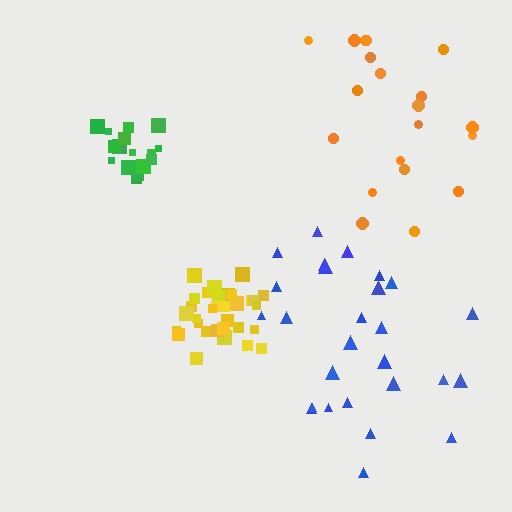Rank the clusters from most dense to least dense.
yellow, green, blue, orange.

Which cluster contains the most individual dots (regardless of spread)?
Yellow (34).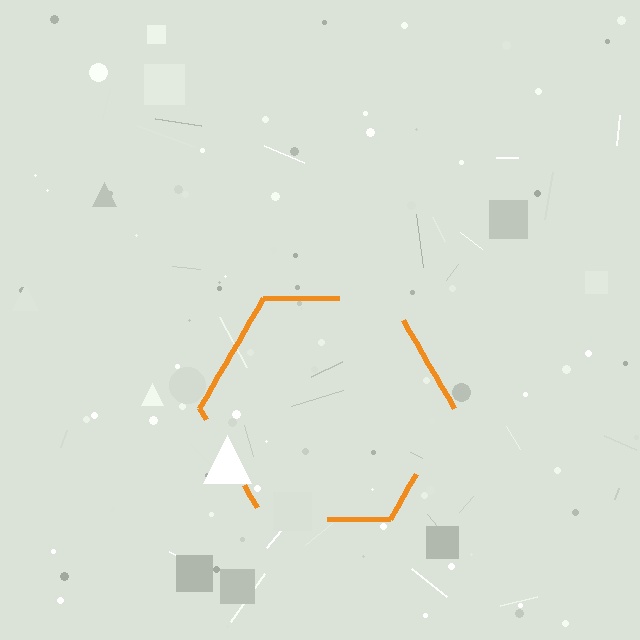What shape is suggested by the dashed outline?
The dashed outline suggests a hexagon.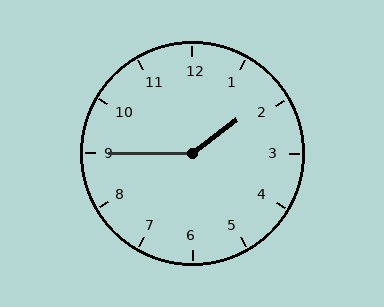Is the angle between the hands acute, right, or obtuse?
It is obtuse.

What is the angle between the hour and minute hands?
Approximately 142 degrees.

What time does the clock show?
1:45.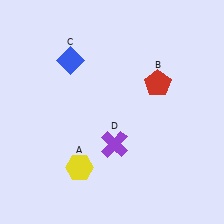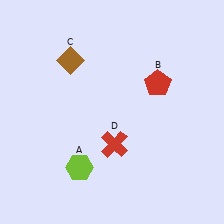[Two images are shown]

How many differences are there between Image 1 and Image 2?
There are 3 differences between the two images.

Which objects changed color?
A changed from yellow to lime. C changed from blue to brown. D changed from purple to red.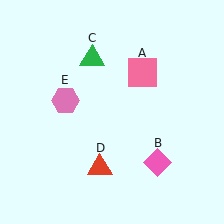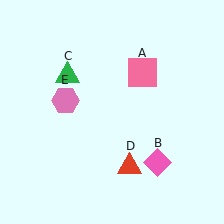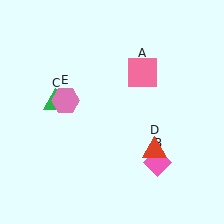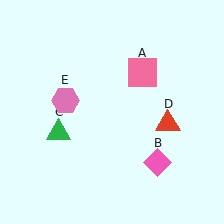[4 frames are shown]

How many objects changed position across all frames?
2 objects changed position: green triangle (object C), red triangle (object D).